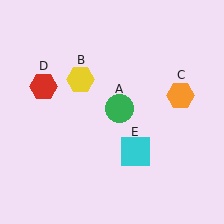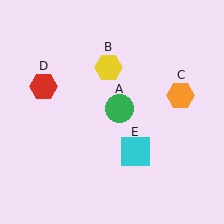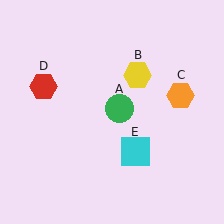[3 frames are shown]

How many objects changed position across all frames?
1 object changed position: yellow hexagon (object B).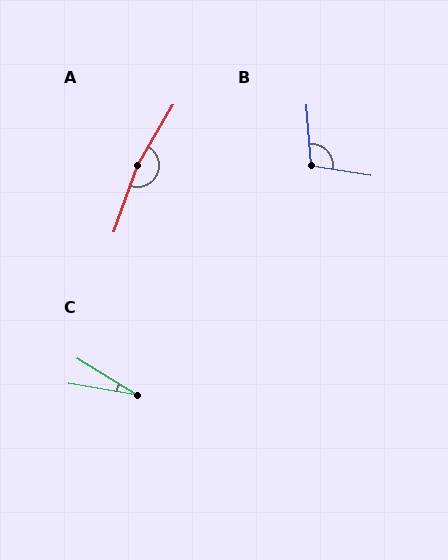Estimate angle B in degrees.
Approximately 103 degrees.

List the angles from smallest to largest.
C (22°), B (103°), A (169°).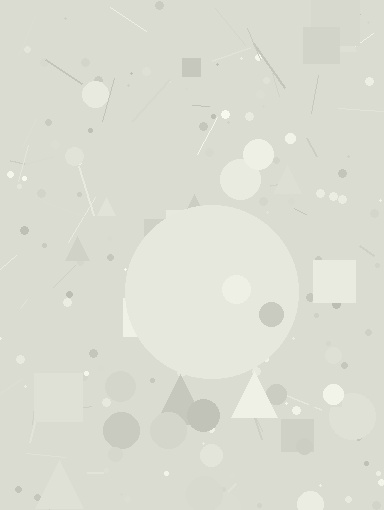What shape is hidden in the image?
A circle is hidden in the image.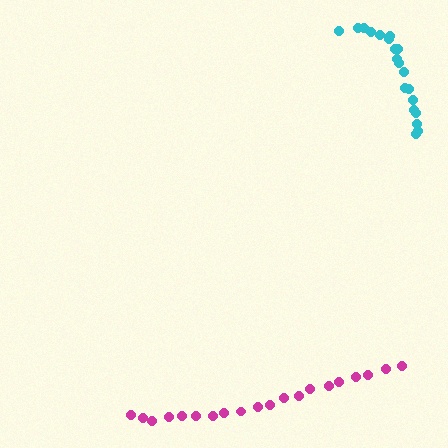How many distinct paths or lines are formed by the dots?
There are 2 distinct paths.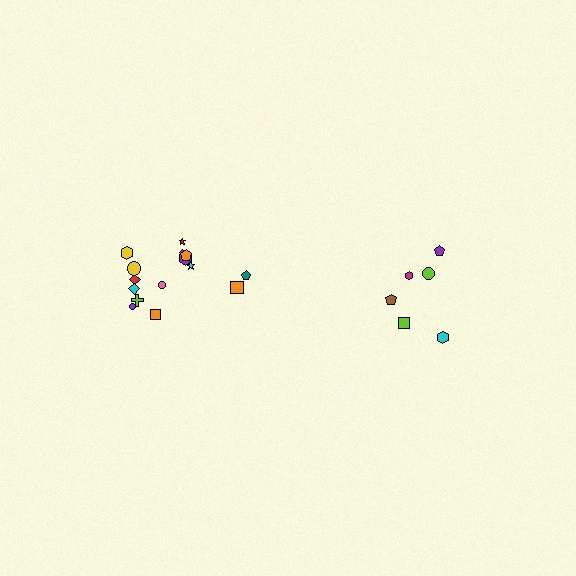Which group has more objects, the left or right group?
The left group.